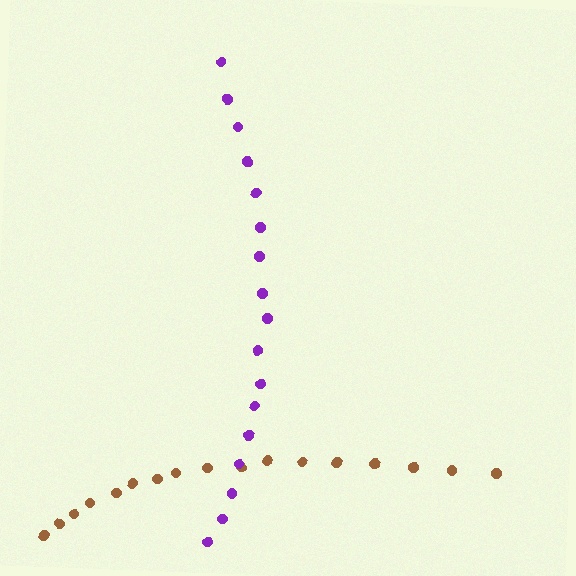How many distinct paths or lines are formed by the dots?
There are 2 distinct paths.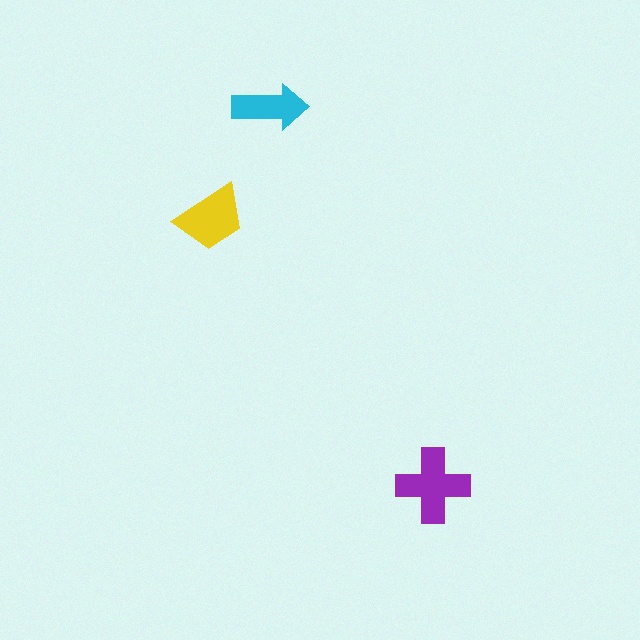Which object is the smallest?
The cyan arrow.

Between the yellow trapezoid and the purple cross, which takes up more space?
The purple cross.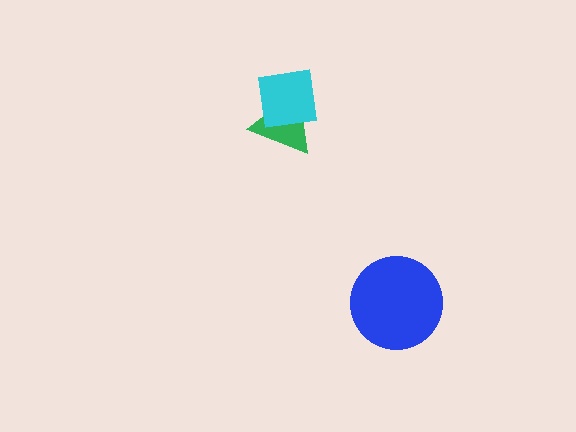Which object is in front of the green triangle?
The cyan square is in front of the green triangle.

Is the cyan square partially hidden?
No, no other shape covers it.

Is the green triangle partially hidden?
Yes, it is partially covered by another shape.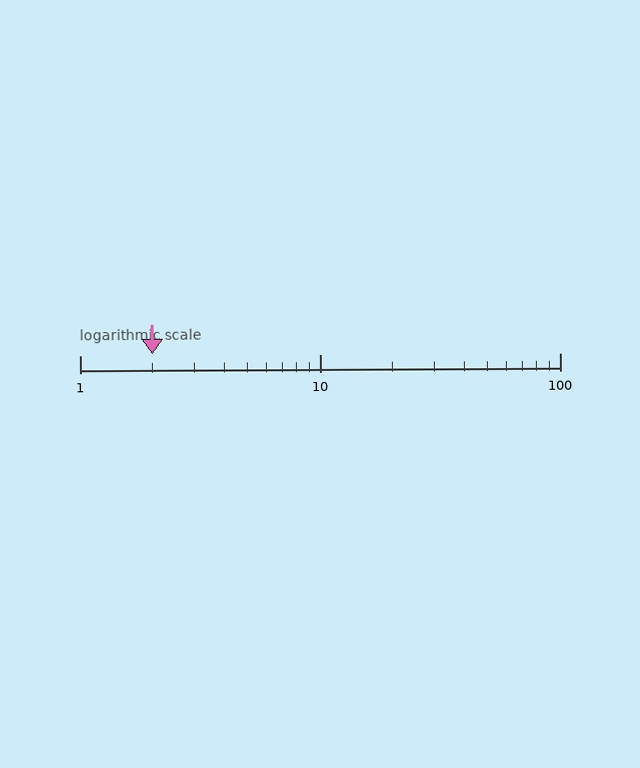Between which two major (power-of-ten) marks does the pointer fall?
The pointer is between 1 and 10.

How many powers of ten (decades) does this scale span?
The scale spans 2 decades, from 1 to 100.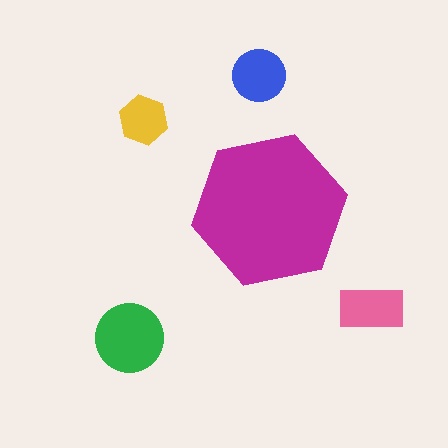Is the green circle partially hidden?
No, the green circle is fully visible.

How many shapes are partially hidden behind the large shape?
0 shapes are partially hidden.